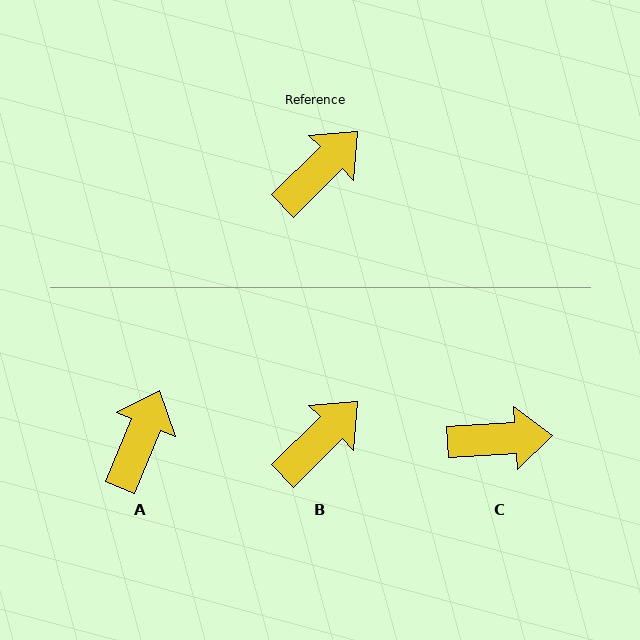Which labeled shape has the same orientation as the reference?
B.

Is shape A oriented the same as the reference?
No, it is off by about 23 degrees.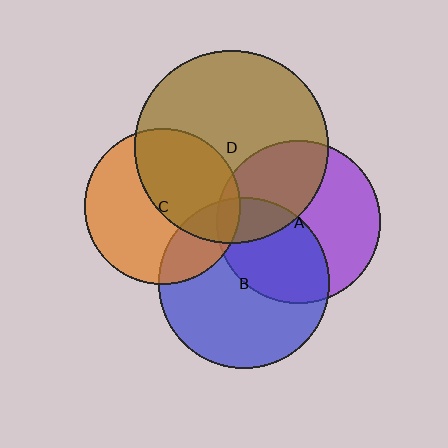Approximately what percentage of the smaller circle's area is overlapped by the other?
Approximately 5%.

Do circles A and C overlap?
Yes.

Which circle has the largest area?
Circle D (brown).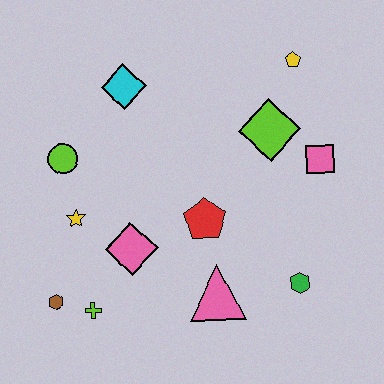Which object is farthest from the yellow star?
The yellow pentagon is farthest from the yellow star.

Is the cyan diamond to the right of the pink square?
No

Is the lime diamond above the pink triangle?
Yes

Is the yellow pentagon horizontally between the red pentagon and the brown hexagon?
No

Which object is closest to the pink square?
The lime diamond is closest to the pink square.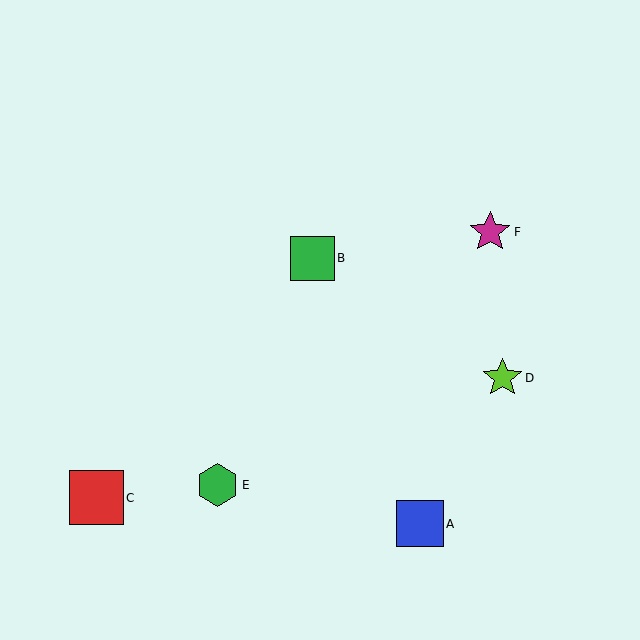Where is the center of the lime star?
The center of the lime star is at (502, 378).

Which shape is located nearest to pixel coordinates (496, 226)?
The magenta star (labeled F) at (490, 232) is nearest to that location.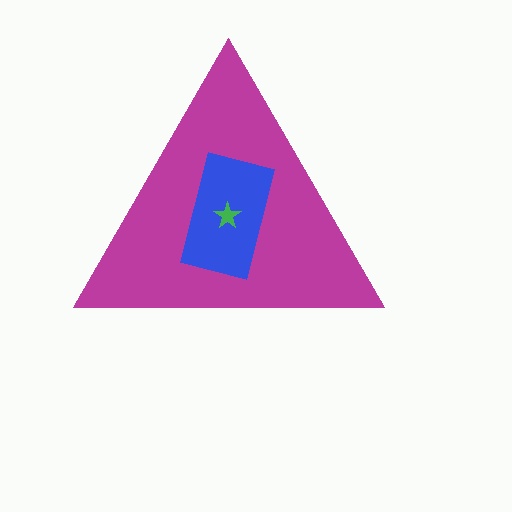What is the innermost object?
The green star.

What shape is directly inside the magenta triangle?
The blue rectangle.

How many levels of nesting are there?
3.